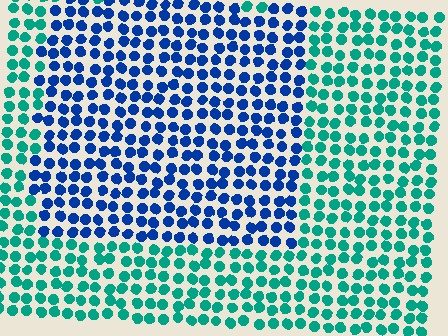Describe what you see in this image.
The image is filled with small teal elements in a uniform arrangement. A rectangle-shaped region is visible where the elements are tinted to a slightly different hue, forming a subtle color boundary.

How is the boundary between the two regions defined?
The boundary is defined purely by a slight shift in hue (about 51 degrees). Spacing, size, and orientation are identical on both sides.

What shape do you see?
I see a rectangle.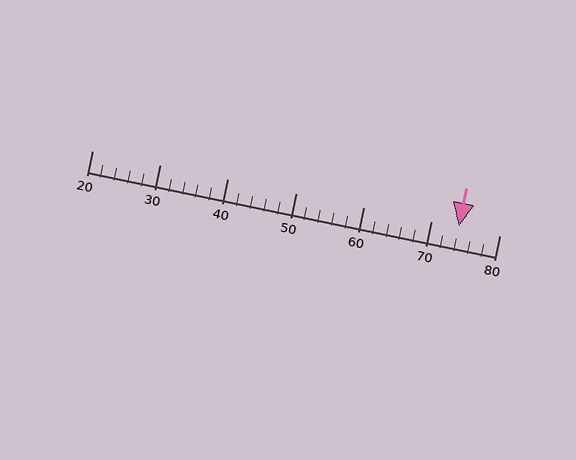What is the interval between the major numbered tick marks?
The major tick marks are spaced 10 units apart.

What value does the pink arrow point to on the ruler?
The pink arrow points to approximately 74.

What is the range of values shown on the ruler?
The ruler shows values from 20 to 80.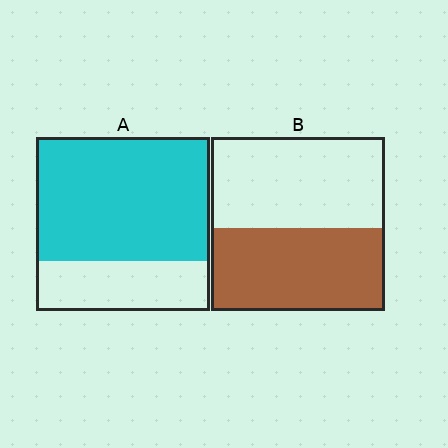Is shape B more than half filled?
Roughly half.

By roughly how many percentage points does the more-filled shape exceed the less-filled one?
By roughly 25 percentage points (A over B).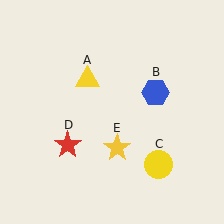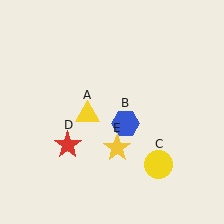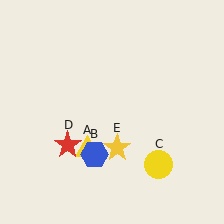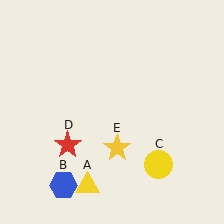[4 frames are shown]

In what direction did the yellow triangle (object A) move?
The yellow triangle (object A) moved down.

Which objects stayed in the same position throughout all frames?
Yellow circle (object C) and red star (object D) and yellow star (object E) remained stationary.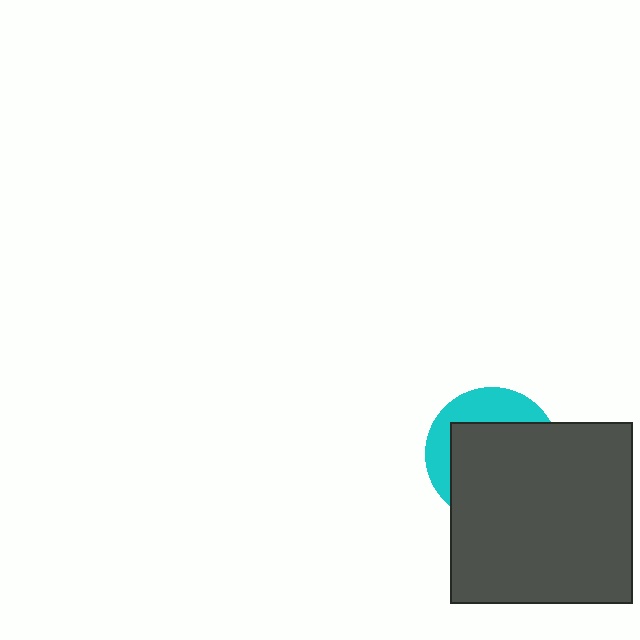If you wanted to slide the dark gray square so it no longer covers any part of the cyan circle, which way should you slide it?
Slide it toward the lower-right — that is the most direct way to separate the two shapes.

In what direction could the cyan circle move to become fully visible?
The cyan circle could move toward the upper-left. That would shift it out from behind the dark gray square entirely.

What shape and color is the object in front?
The object in front is a dark gray square.